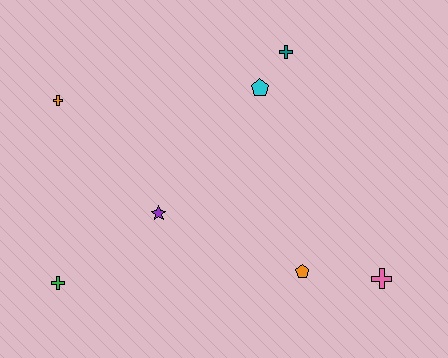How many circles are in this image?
There are no circles.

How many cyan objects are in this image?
There is 1 cyan object.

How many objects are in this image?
There are 7 objects.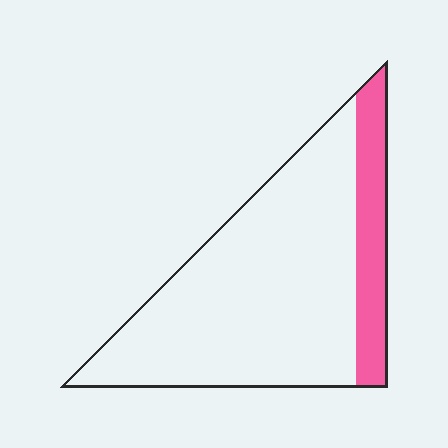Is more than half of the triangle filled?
No.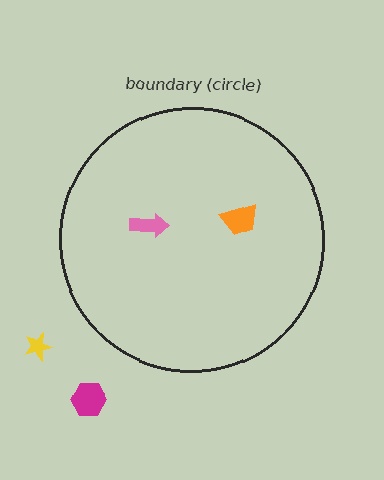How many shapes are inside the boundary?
2 inside, 2 outside.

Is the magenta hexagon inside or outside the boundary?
Outside.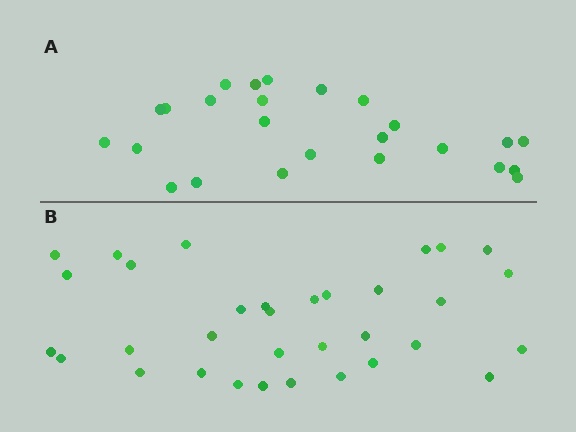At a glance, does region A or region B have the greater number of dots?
Region B (the bottom region) has more dots.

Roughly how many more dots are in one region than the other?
Region B has roughly 8 or so more dots than region A.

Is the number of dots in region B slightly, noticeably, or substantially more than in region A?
Region B has noticeably more, but not dramatically so. The ratio is roughly 1.3 to 1.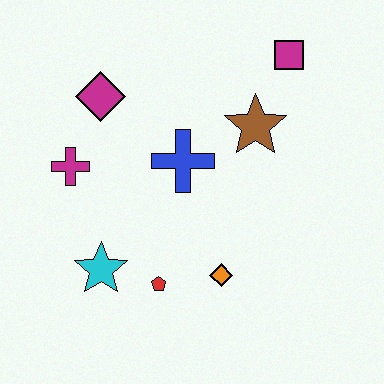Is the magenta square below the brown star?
No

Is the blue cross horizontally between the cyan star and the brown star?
Yes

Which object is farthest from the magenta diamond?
The orange diamond is farthest from the magenta diamond.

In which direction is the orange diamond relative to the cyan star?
The orange diamond is to the right of the cyan star.